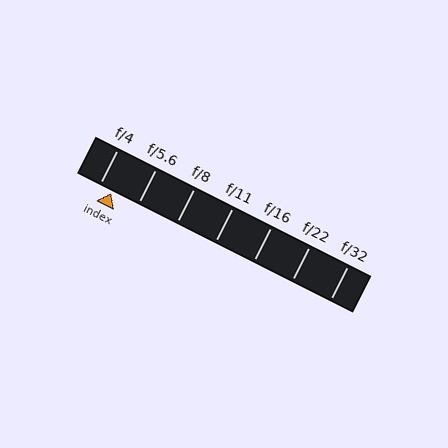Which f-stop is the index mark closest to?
The index mark is closest to f/4.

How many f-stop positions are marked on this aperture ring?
There are 7 f-stop positions marked.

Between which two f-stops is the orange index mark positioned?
The index mark is between f/4 and f/5.6.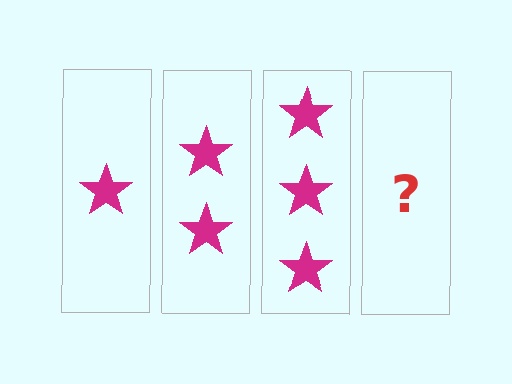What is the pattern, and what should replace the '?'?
The pattern is that each step adds one more star. The '?' should be 4 stars.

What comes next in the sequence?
The next element should be 4 stars.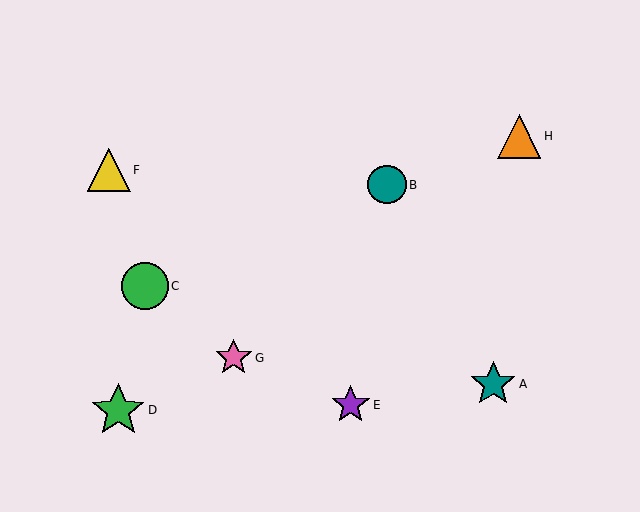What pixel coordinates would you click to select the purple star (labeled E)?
Click at (351, 405) to select the purple star E.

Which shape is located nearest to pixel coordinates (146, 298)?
The green circle (labeled C) at (145, 286) is nearest to that location.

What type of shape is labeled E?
Shape E is a purple star.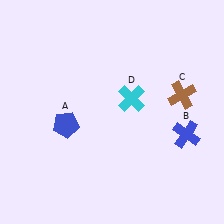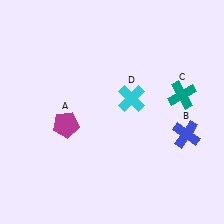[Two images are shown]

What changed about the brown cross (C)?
In Image 1, C is brown. In Image 2, it changed to teal.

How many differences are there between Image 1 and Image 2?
There are 2 differences between the two images.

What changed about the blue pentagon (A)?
In Image 1, A is blue. In Image 2, it changed to magenta.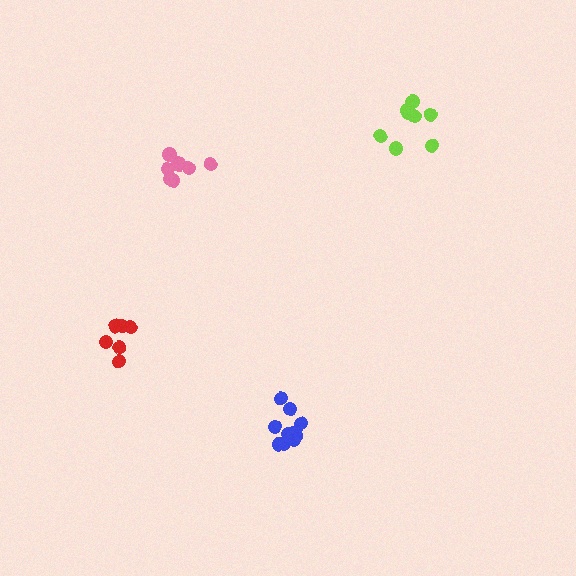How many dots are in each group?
Group 1: 6 dots, Group 2: 8 dots, Group 3: 8 dots, Group 4: 10 dots (32 total).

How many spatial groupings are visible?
There are 4 spatial groupings.